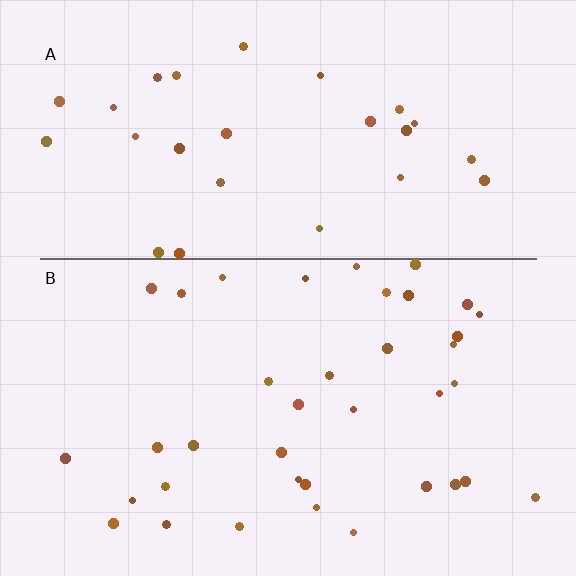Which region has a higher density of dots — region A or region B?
B (the bottom).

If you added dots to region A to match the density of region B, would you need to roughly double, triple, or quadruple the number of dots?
Approximately double.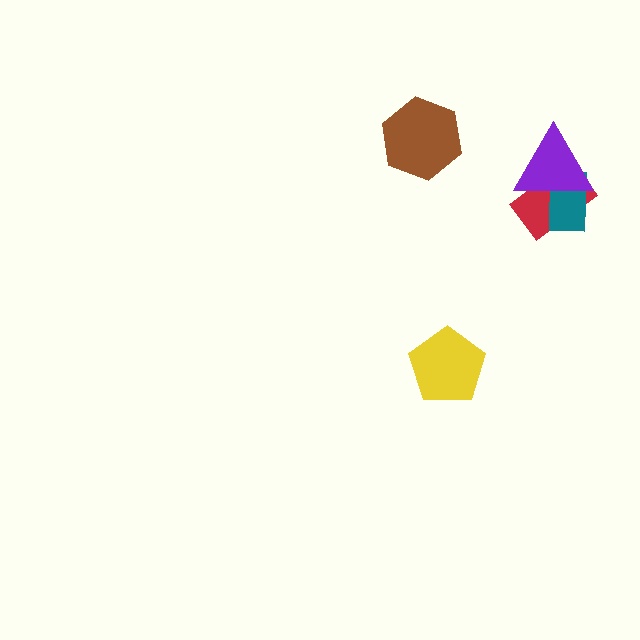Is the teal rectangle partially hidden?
Yes, it is partially covered by another shape.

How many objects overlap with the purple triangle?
2 objects overlap with the purple triangle.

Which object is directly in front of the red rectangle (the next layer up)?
The teal rectangle is directly in front of the red rectangle.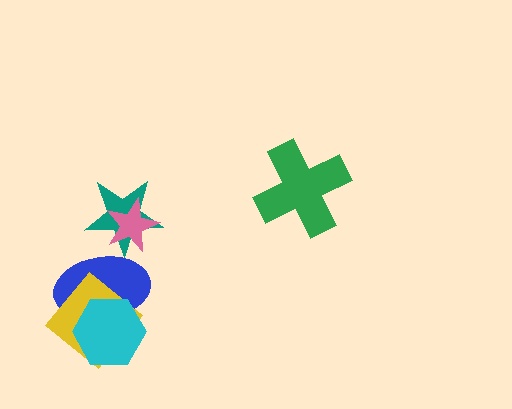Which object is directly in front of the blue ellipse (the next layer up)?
The yellow diamond is directly in front of the blue ellipse.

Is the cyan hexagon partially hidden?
No, no other shape covers it.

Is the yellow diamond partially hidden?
Yes, it is partially covered by another shape.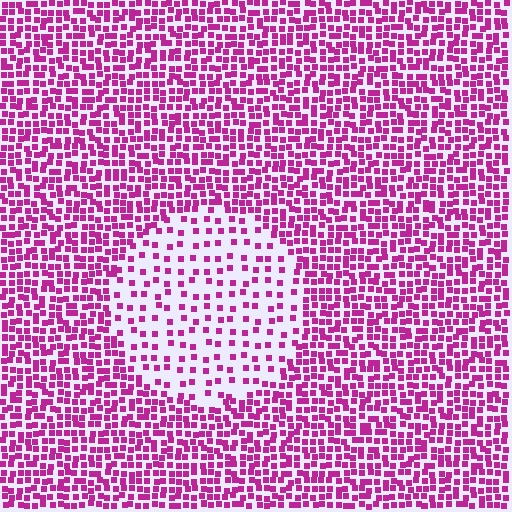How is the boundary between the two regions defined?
The boundary is defined by a change in element density (approximately 2.5x ratio). All elements are the same color, size, and shape.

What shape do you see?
I see a circle.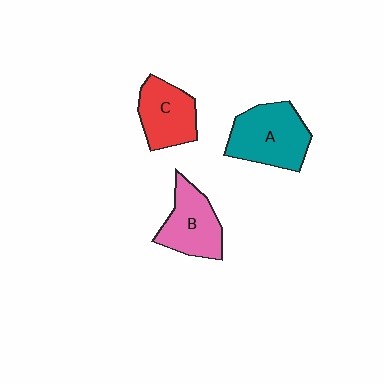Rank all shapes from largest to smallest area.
From largest to smallest: A (teal), B (pink), C (red).